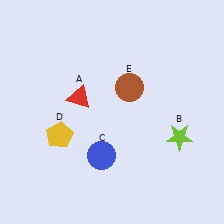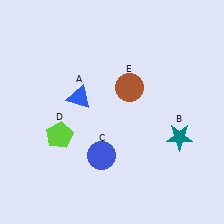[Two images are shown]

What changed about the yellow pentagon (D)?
In Image 1, D is yellow. In Image 2, it changed to lime.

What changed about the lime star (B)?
In Image 1, B is lime. In Image 2, it changed to teal.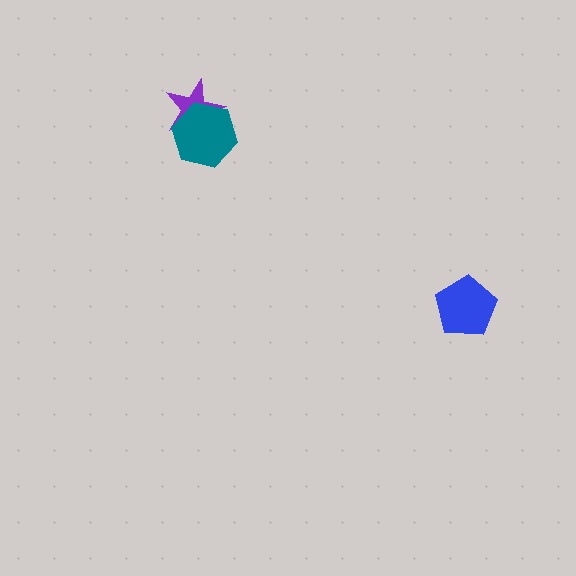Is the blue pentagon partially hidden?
No, no other shape covers it.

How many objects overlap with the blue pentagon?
0 objects overlap with the blue pentagon.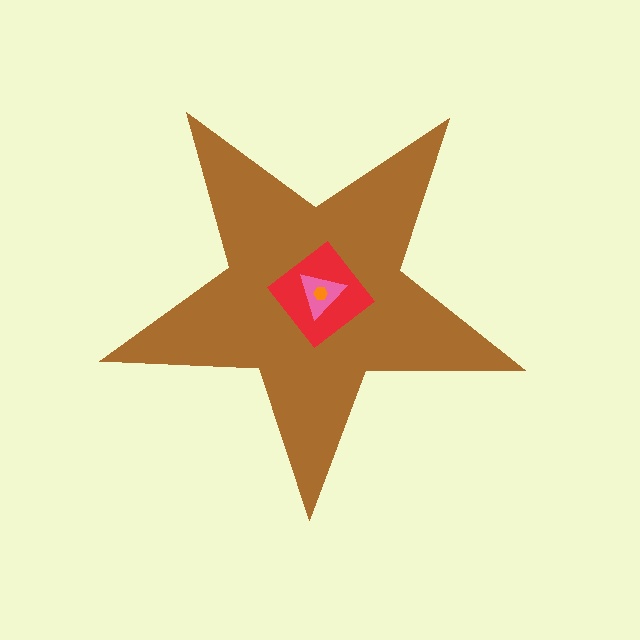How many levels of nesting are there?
4.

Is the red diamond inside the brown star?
Yes.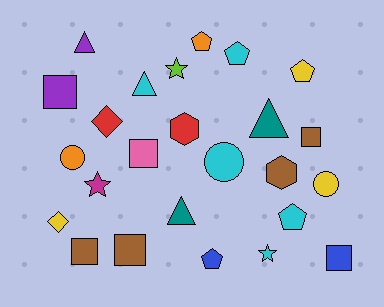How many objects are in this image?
There are 25 objects.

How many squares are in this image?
There are 6 squares.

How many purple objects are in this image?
There are 2 purple objects.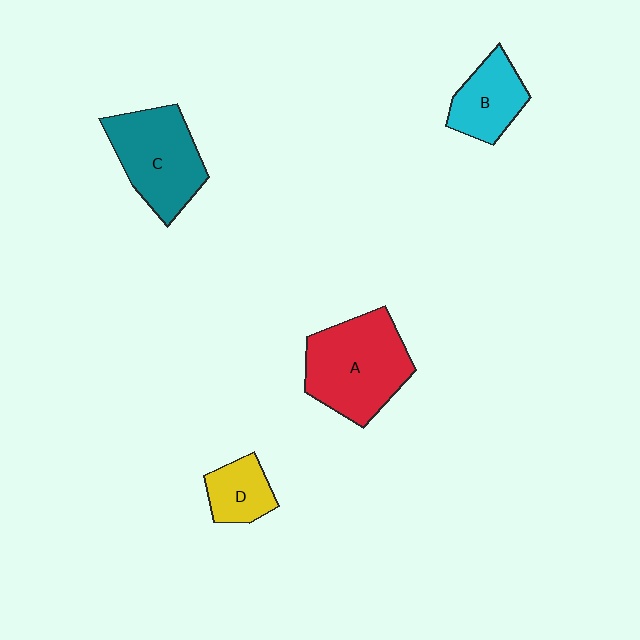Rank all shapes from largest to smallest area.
From largest to smallest: A (red), C (teal), B (cyan), D (yellow).